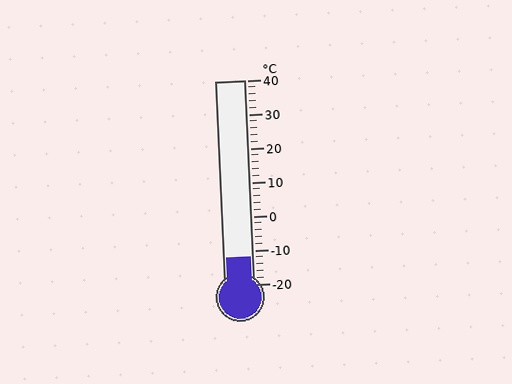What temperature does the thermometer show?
The thermometer shows approximately -12°C.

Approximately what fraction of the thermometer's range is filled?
The thermometer is filled to approximately 15% of its range.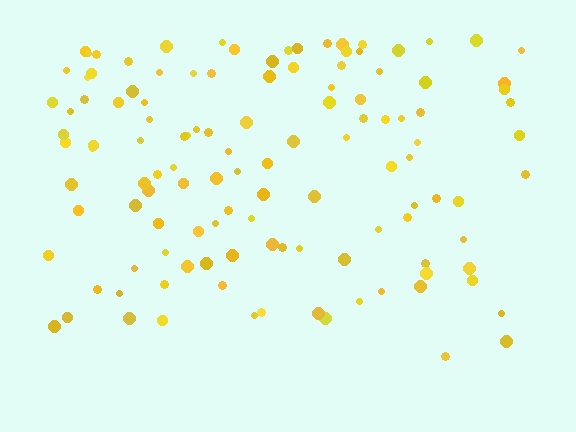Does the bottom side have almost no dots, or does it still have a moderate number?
Still a moderate number, just noticeably fewer than the top.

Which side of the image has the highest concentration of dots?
The top.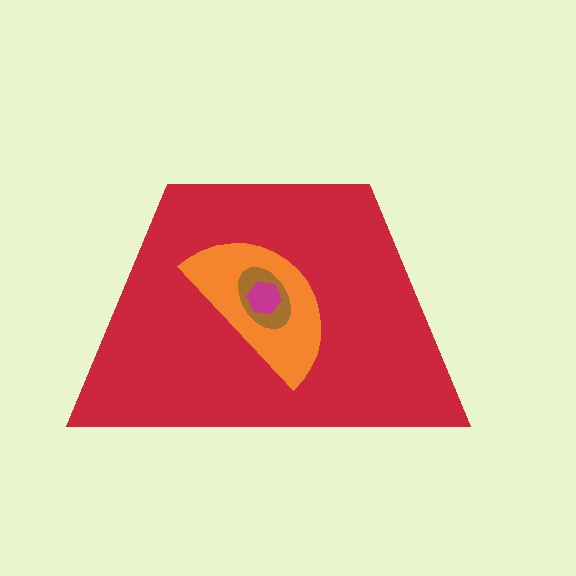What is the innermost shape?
The magenta hexagon.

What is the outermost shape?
The red trapezoid.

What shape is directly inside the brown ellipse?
The magenta hexagon.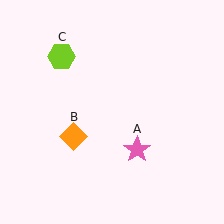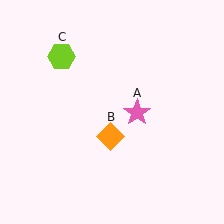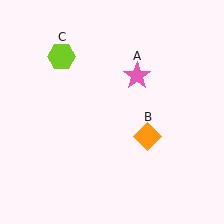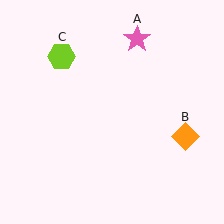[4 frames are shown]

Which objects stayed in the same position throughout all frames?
Lime hexagon (object C) remained stationary.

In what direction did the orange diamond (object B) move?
The orange diamond (object B) moved right.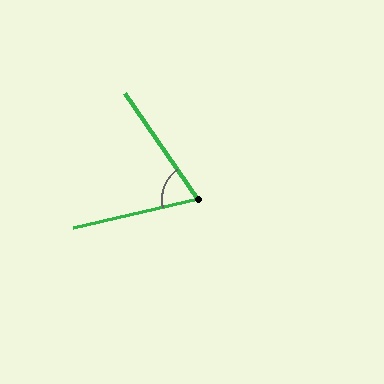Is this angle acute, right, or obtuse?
It is acute.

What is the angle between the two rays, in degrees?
Approximately 69 degrees.